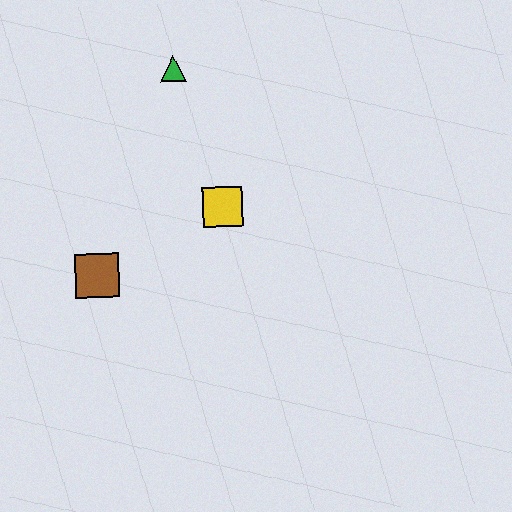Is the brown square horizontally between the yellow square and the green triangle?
No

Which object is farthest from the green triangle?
The brown square is farthest from the green triangle.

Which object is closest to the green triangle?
The yellow square is closest to the green triangle.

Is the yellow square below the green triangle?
Yes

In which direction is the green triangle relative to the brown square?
The green triangle is above the brown square.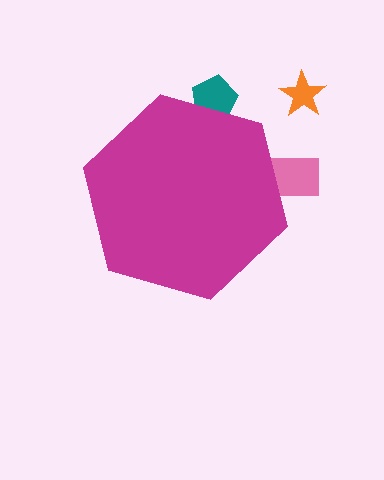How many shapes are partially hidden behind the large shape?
2 shapes are partially hidden.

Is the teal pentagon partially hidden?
Yes, the teal pentagon is partially hidden behind the magenta hexagon.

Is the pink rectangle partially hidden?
Yes, the pink rectangle is partially hidden behind the magenta hexagon.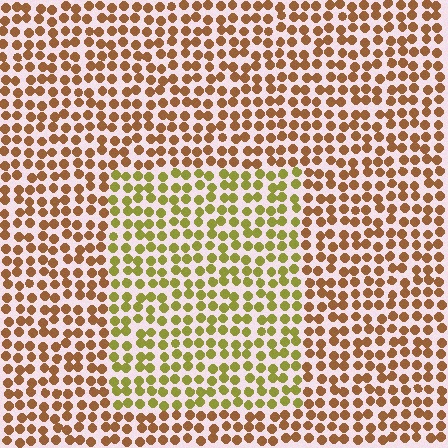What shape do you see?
I see a rectangle.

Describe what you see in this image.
The image is filled with small brown elements in a uniform arrangement. A rectangle-shaped region is visible where the elements are tinted to a slightly different hue, forming a subtle color boundary.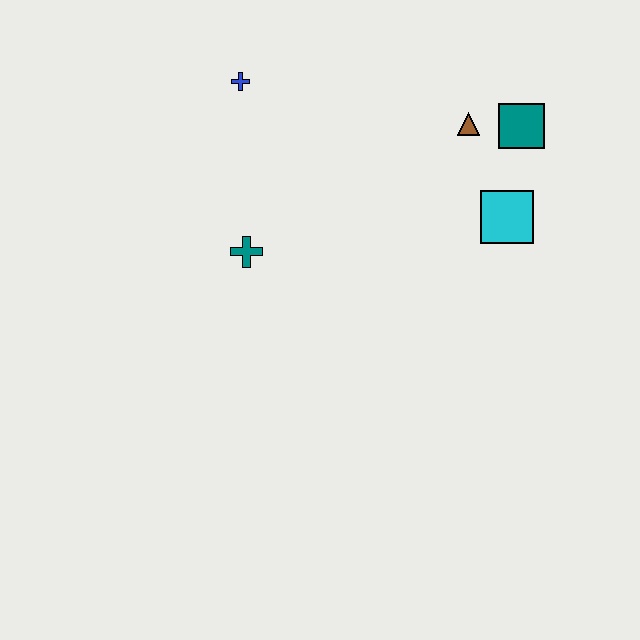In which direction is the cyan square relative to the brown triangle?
The cyan square is below the brown triangle.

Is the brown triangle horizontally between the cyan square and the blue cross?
Yes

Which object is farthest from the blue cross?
The cyan square is farthest from the blue cross.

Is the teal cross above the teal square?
No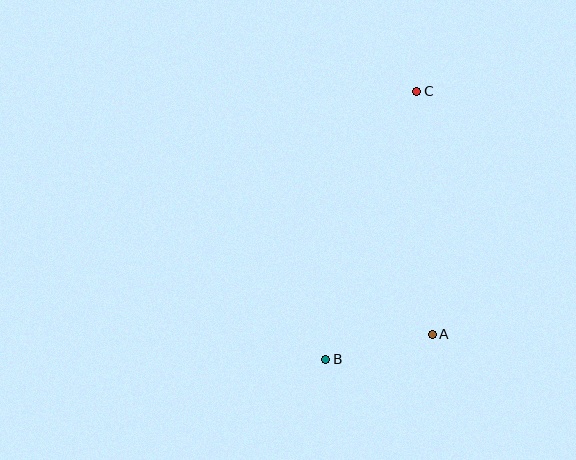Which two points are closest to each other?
Points A and B are closest to each other.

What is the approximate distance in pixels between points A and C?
The distance between A and C is approximately 243 pixels.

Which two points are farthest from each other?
Points B and C are farthest from each other.